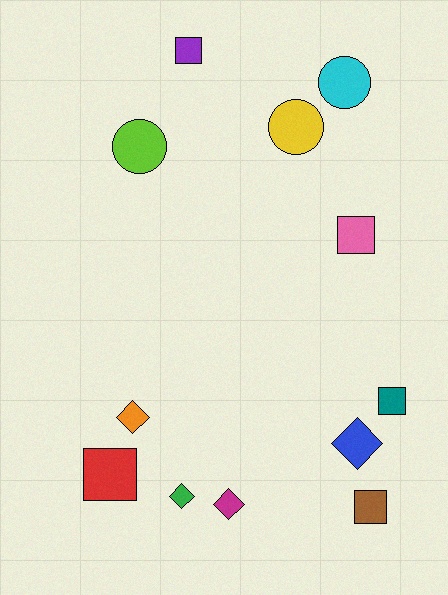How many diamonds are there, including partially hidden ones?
There are 4 diamonds.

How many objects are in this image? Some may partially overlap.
There are 12 objects.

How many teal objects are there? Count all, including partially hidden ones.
There is 1 teal object.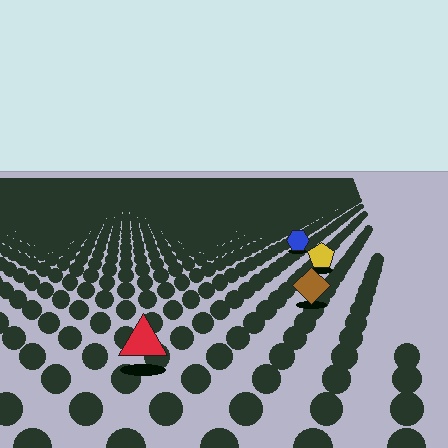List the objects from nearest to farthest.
From nearest to farthest: the red triangle, the brown diamond, the yellow pentagon, the blue hexagon.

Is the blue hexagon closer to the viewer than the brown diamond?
No. The brown diamond is closer — you can tell from the texture gradient: the ground texture is coarser near it.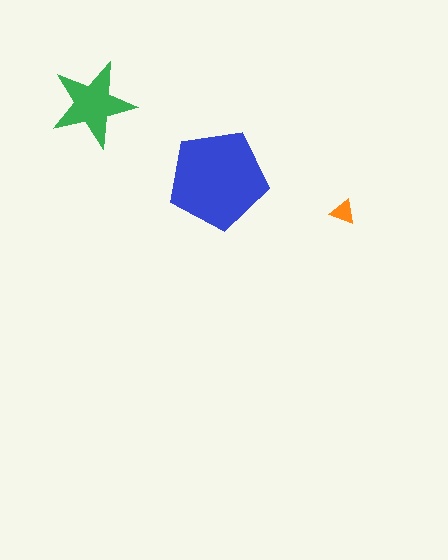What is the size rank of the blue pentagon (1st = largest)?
1st.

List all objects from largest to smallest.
The blue pentagon, the green star, the orange triangle.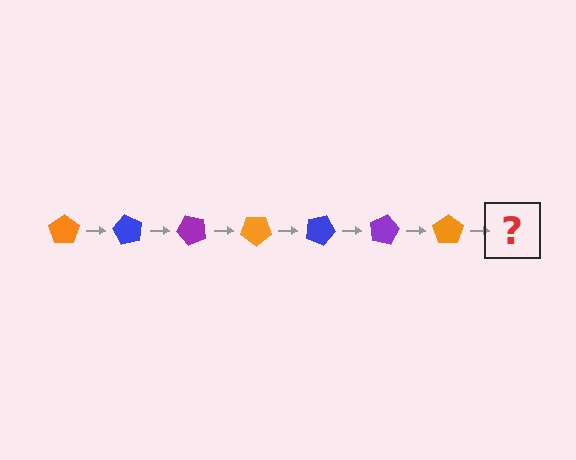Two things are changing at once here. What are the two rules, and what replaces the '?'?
The two rules are that it rotates 60 degrees each step and the color cycles through orange, blue, and purple. The '?' should be a blue pentagon, rotated 420 degrees from the start.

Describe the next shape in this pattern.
It should be a blue pentagon, rotated 420 degrees from the start.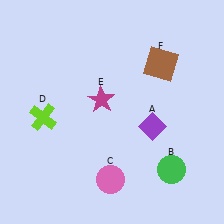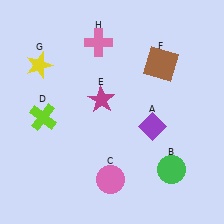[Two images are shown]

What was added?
A yellow star (G), a pink cross (H) were added in Image 2.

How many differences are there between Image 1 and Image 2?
There are 2 differences between the two images.